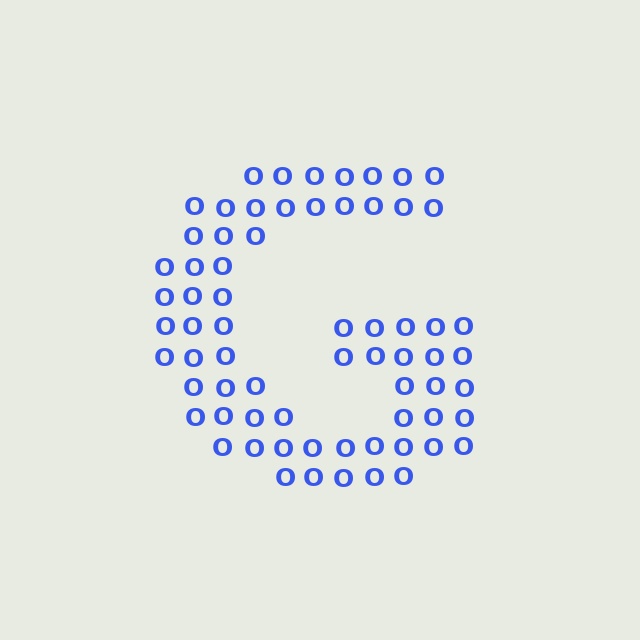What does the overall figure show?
The overall figure shows the letter G.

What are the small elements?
The small elements are letter O's.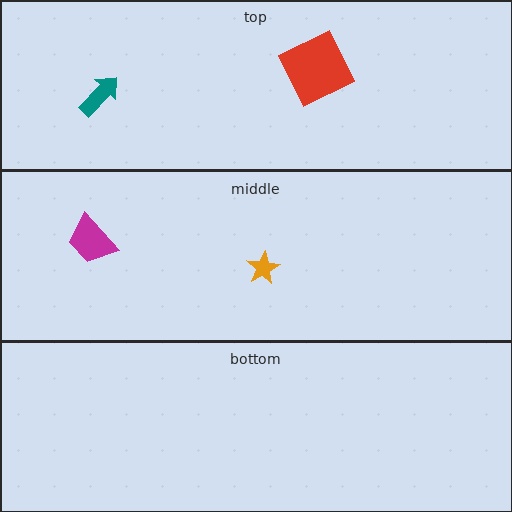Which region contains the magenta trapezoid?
The middle region.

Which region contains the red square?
The top region.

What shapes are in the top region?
The teal arrow, the red square.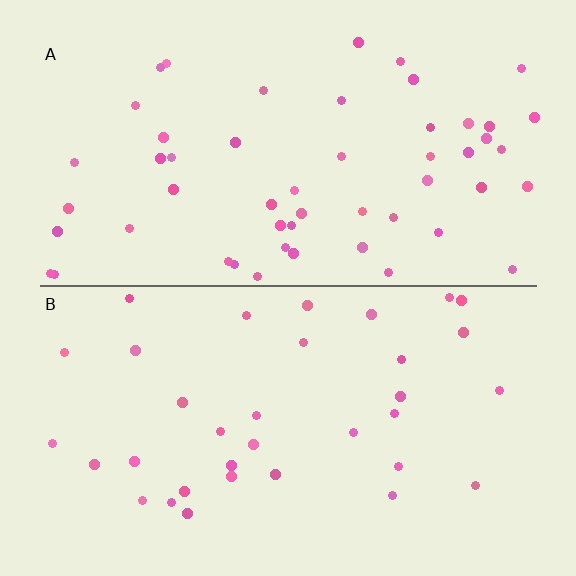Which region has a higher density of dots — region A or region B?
A (the top).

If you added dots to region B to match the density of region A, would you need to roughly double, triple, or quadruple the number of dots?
Approximately double.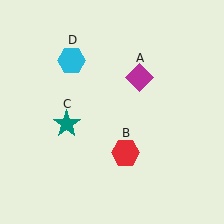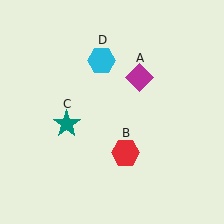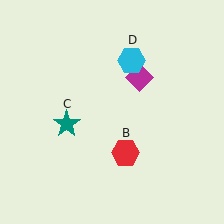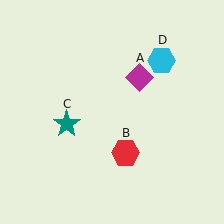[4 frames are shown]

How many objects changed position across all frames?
1 object changed position: cyan hexagon (object D).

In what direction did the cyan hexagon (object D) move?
The cyan hexagon (object D) moved right.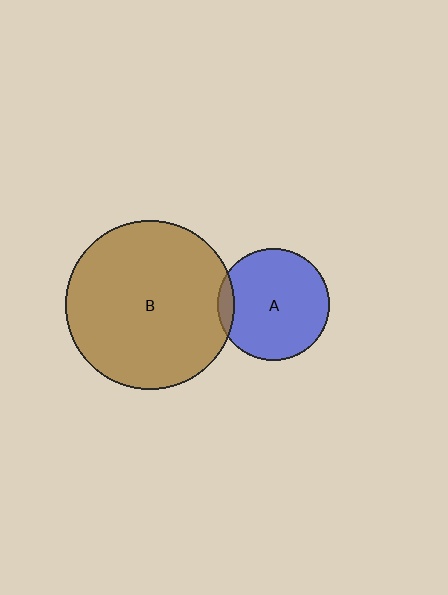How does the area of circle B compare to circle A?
Approximately 2.3 times.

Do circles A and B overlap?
Yes.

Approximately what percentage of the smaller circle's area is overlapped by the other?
Approximately 5%.